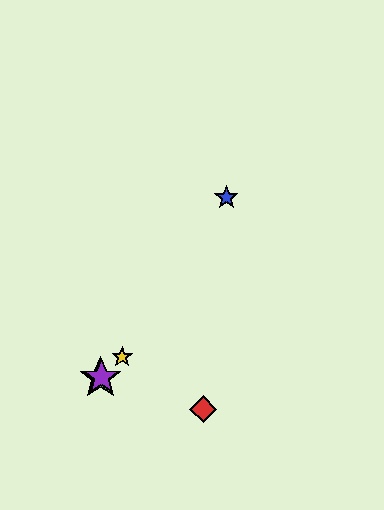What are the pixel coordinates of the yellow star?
The yellow star is at (122, 357).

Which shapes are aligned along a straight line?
The green star, the yellow star, the purple star are aligned along a straight line.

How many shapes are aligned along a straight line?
3 shapes (the green star, the yellow star, the purple star) are aligned along a straight line.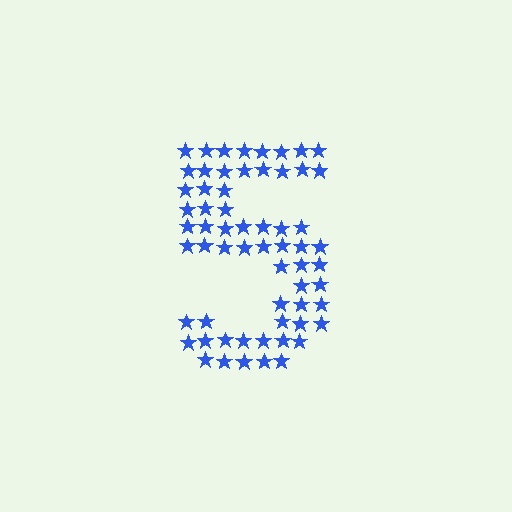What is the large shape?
The large shape is the digit 5.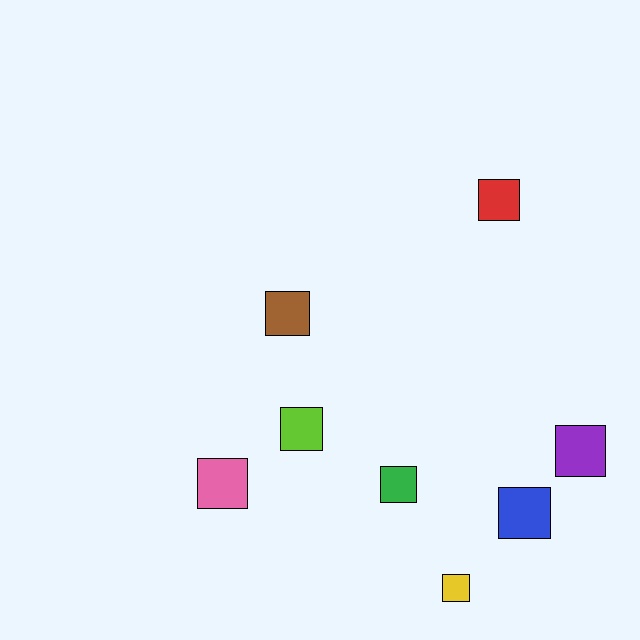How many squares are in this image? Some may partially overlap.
There are 8 squares.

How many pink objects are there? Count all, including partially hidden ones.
There is 1 pink object.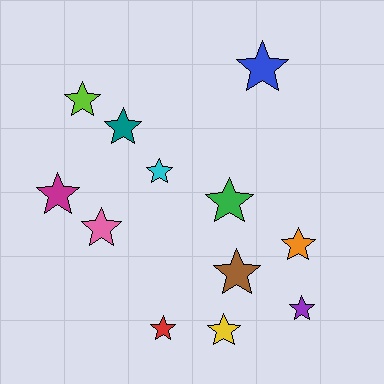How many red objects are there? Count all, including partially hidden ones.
There is 1 red object.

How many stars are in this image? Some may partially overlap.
There are 12 stars.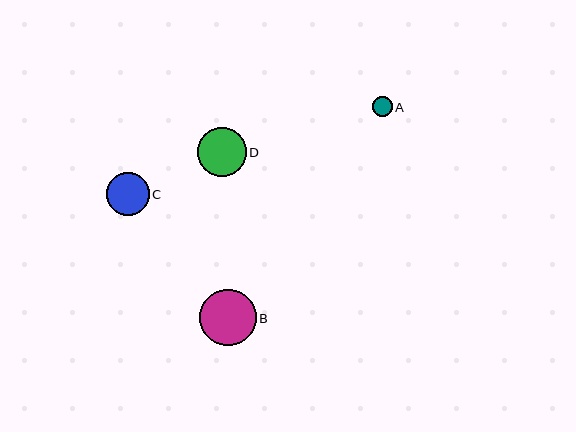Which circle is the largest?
Circle B is the largest with a size of approximately 56 pixels.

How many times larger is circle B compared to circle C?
Circle B is approximately 1.3 times the size of circle C.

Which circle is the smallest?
Circle A is the smallest with a size of approximately 20 pixels.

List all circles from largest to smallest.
From largest to smallest: B, D, C, A.